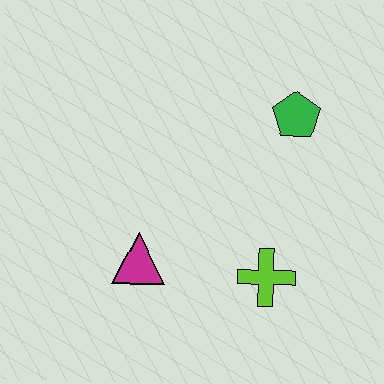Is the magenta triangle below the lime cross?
No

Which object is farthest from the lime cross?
The green pentagon is farthest from the lime cross.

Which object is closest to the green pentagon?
The lime cross is closest to the green pentagon.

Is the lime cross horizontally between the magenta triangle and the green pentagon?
Yes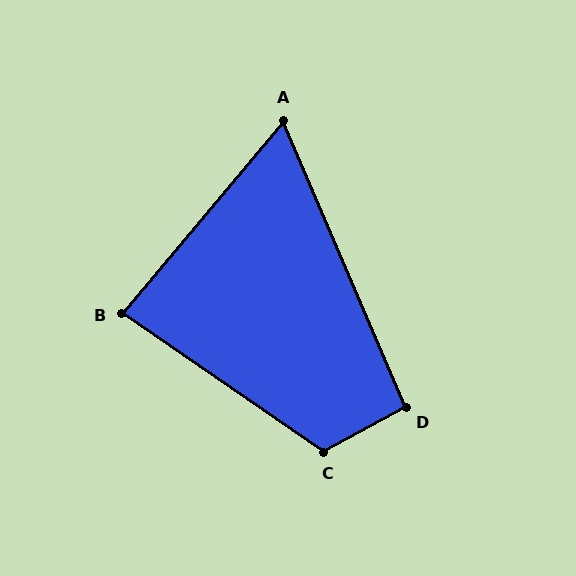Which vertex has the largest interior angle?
C, at approximately 117 degrees.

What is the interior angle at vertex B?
Approximately 85 degrees (acute).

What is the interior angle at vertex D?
Approximately 95 degrees (obtuse).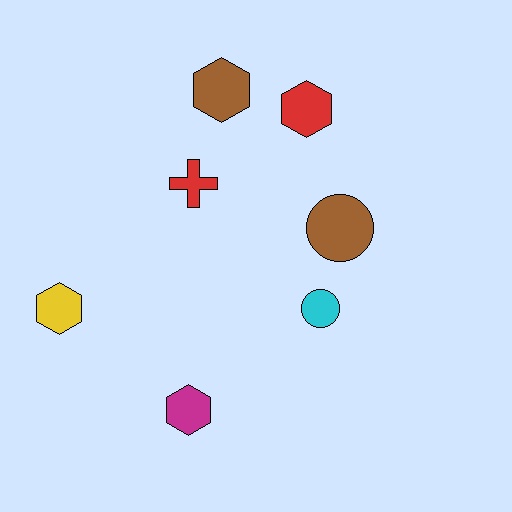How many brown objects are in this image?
There are 2 brown objects.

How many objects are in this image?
There are 7 objects.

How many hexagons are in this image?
There are 4 hexagons.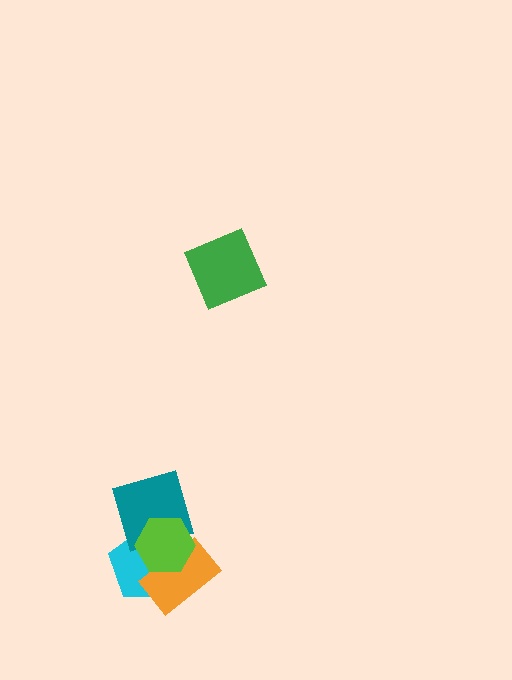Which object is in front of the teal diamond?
The lime hexagon is in front of the teal diamond.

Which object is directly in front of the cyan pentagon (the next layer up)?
The orange rectangle is directly in front of the cyan pentagon.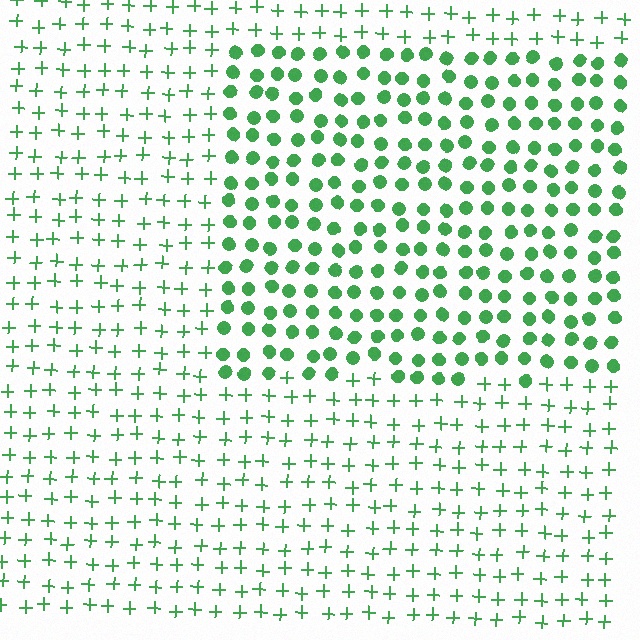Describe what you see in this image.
The image is filled with small green elements arranged in a uniform grid. A rectangle-shaped region contains circles, while the surrounding area contains plus signs. The boundary is defined purely by the change in element shape.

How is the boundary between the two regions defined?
The boundary is defined by a change in element shape: circles inside vs. plus signs outside. All elements share the same color and spacing.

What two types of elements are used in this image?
The image uses circles inside the rectangle region and plus signs outside it.